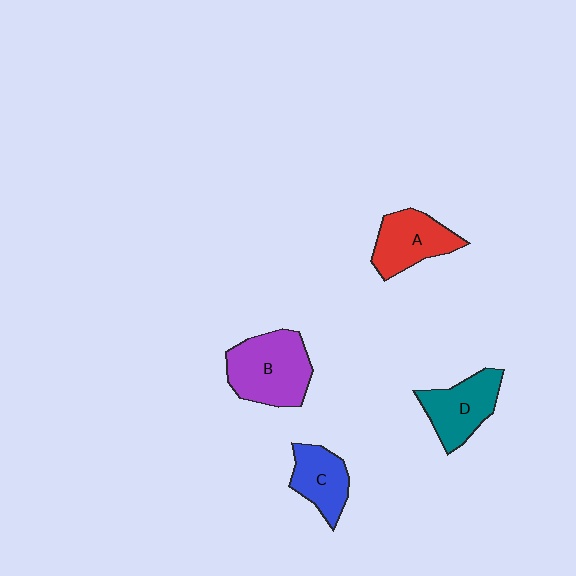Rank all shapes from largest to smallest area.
From largest to smallest: B (purple), D (teal), A (red), C (blue).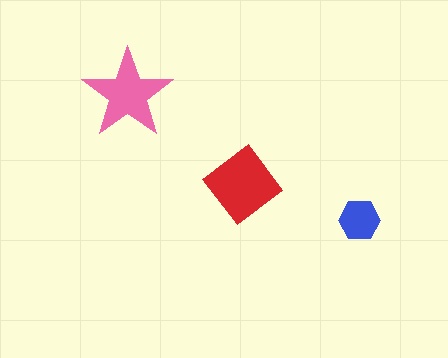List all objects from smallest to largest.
The blue hexagon, the pink star, the red diamond.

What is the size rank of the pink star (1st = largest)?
2nd.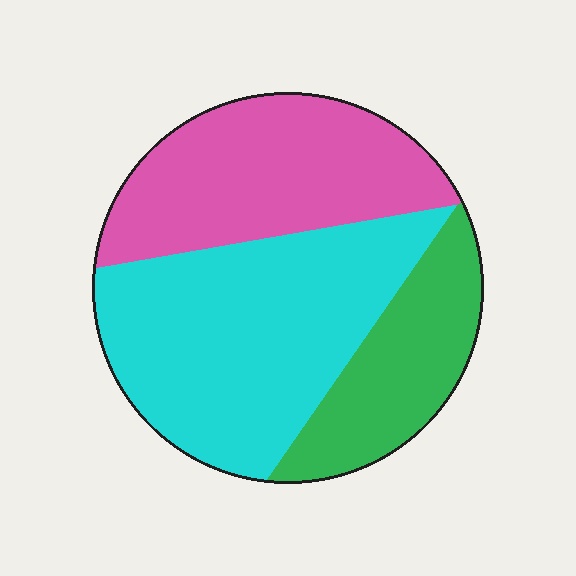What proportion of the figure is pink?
Pink takes up about one third (1/3) of the figure.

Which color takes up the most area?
Cyan, at roughly 45%.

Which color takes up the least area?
Green, at roughly 20%.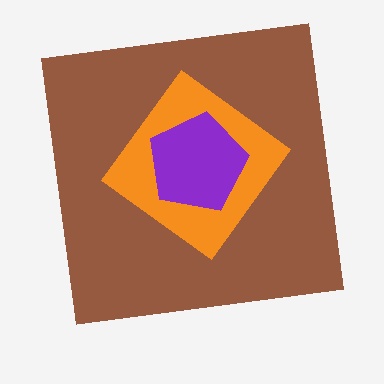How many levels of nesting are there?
3.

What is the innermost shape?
The purple pentagon.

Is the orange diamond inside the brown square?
Yes.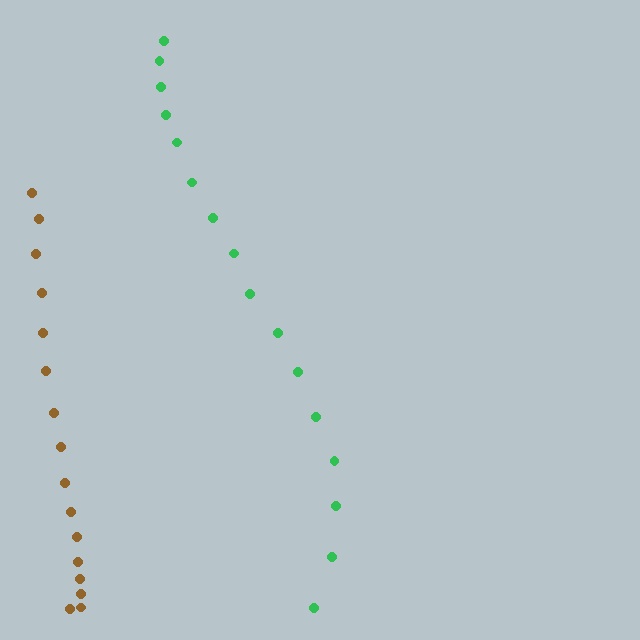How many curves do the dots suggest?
There are 2 distinct paths.